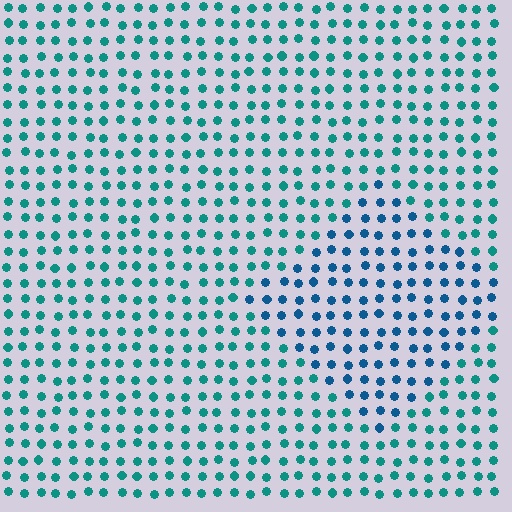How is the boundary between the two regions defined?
The boundary is defined purely by a slight shift in hue (about 32 degrees). Spacing, size, and orientation are identical on both sides.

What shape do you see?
I see a diamond.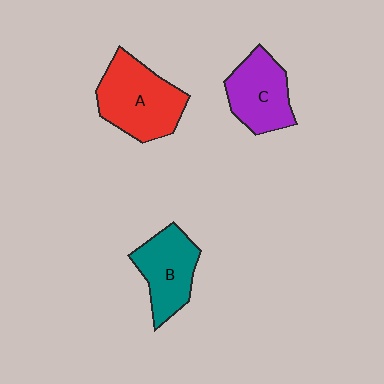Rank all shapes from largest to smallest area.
From largest to smallest: A (red), C (purple), B (teal).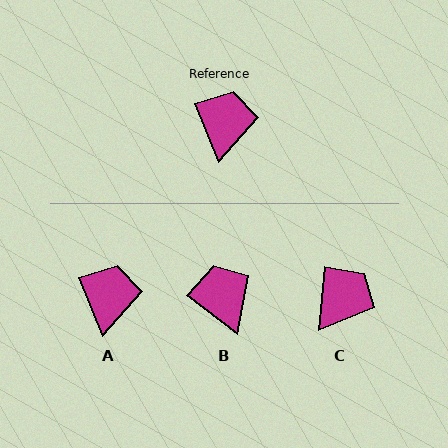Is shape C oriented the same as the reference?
No, it is off by about 27 degrees.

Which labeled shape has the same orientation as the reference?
A.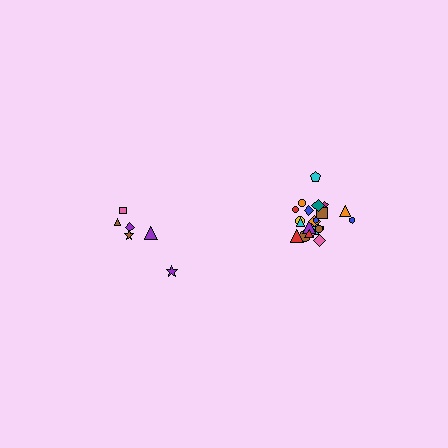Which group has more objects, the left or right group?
The right group.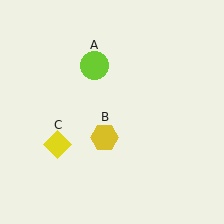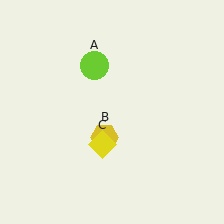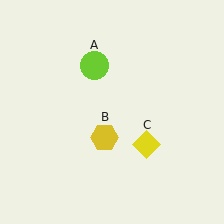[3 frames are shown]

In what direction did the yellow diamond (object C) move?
The yellow diamond (object C) moved right.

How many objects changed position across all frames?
1 object changed position: yellow diamond (object C).